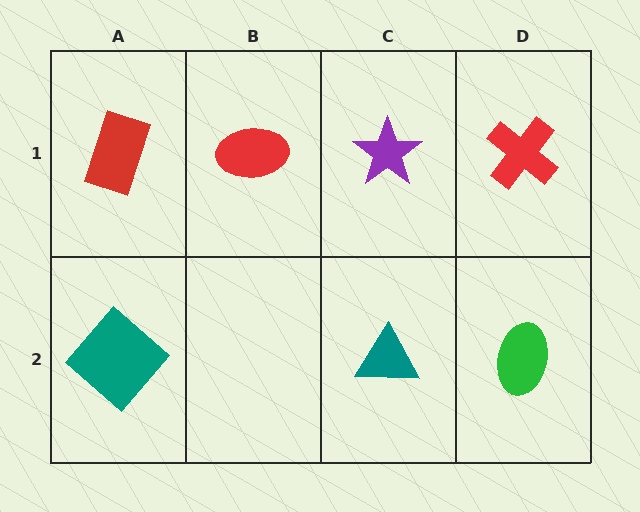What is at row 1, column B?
A red ellipse.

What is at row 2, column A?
A teal diamond.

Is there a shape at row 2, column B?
No, that cell is empty.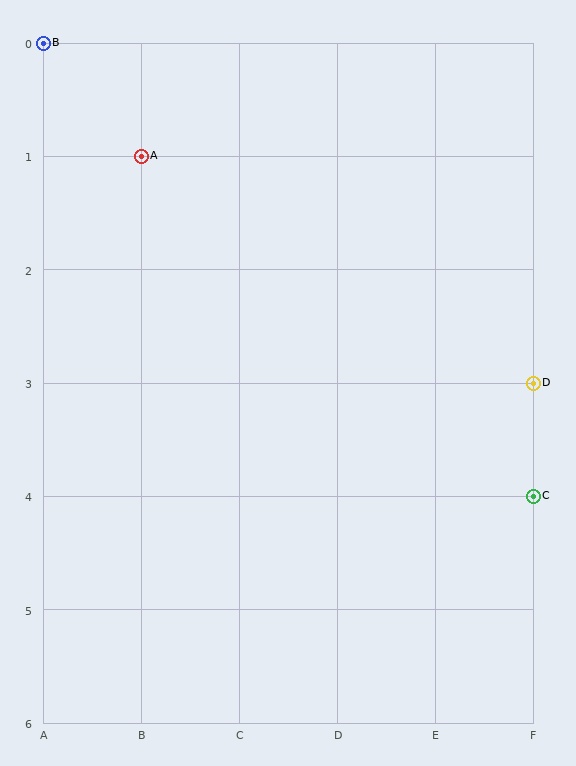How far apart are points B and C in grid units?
Points B and C are 5 columns and 4 rows apart (about 6.4 grid units diagonally).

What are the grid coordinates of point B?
Point B is at grid coordinates (A, 0).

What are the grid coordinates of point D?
Point D is at grid coordinates (F, 3).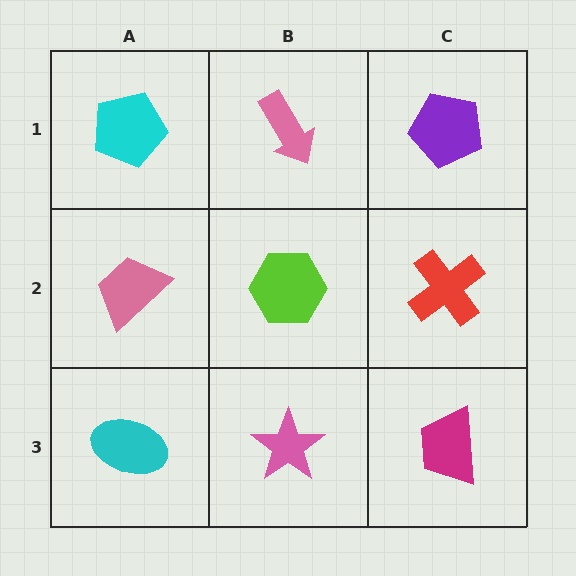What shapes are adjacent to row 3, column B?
A lime hexagon (row 2, column B), a cyan ellipse (row 3, column A), a magenta trapezoid (row 3, column C).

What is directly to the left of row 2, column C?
A lime hexagon.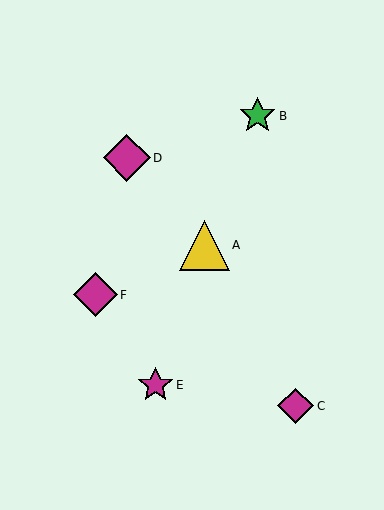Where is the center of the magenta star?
The center of the magenta star is at (156, 385).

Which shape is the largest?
The yellow triangle (labeled A) is the largest.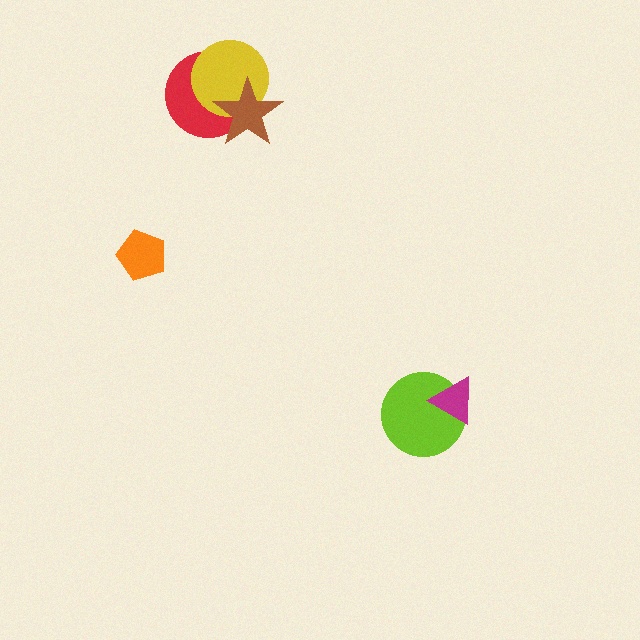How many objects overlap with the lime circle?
1 object overlaps with the lime circle.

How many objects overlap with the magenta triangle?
1 object overlaps with the magenta triangle.